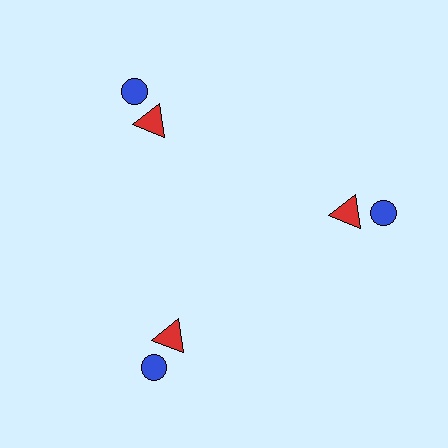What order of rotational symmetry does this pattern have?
This pattern has 3-fold rotational symmetry.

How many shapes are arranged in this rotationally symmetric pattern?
There are 6 shapes, arranged in 3 groups of 2.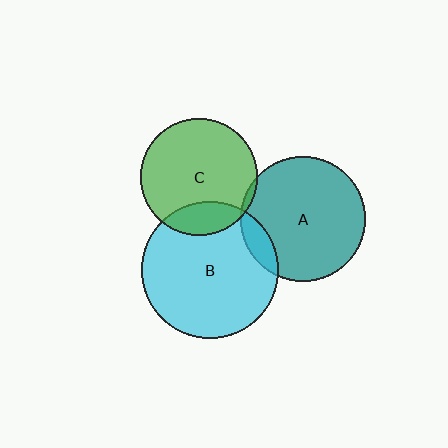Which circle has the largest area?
Circle B (cyan).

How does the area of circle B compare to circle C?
Approximately 1.4 times.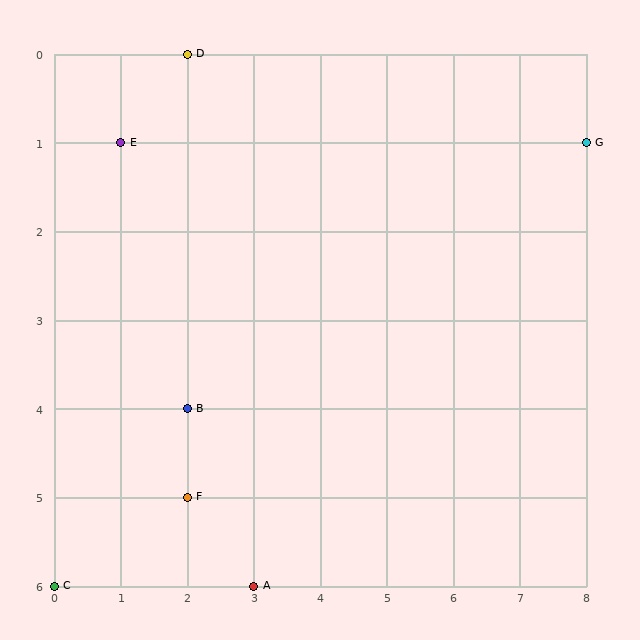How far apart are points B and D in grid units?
Points B and D are 4 rows apart.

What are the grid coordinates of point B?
Point B is at grid coordinates (2, 4).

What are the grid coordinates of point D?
Point D is at grid coordinates (2, 0).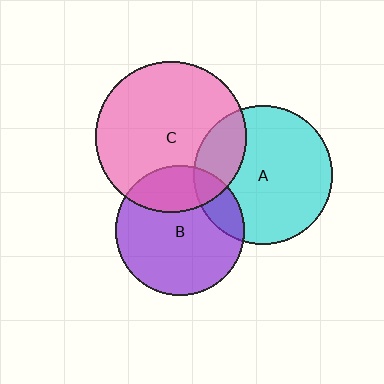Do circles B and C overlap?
Yes.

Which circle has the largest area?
Circle C (pink).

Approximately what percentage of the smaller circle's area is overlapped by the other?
Approximately 25%.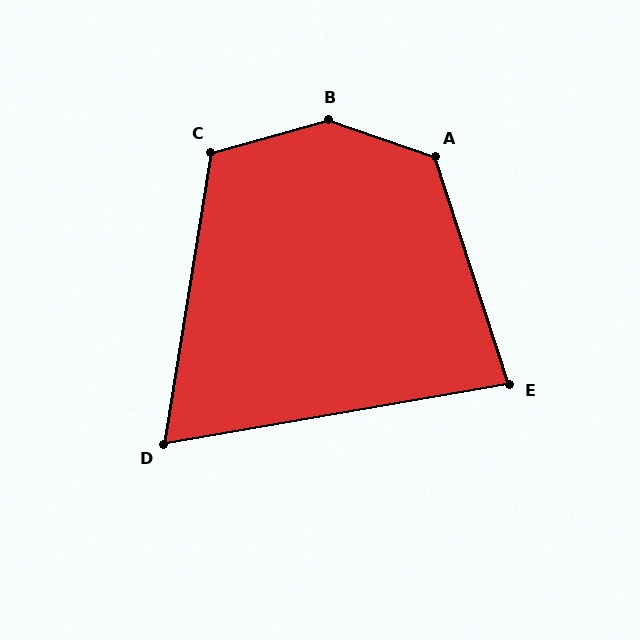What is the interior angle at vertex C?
Approximately 114 degrees (obtuse).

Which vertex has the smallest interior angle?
D, at approximately 71 degrees.